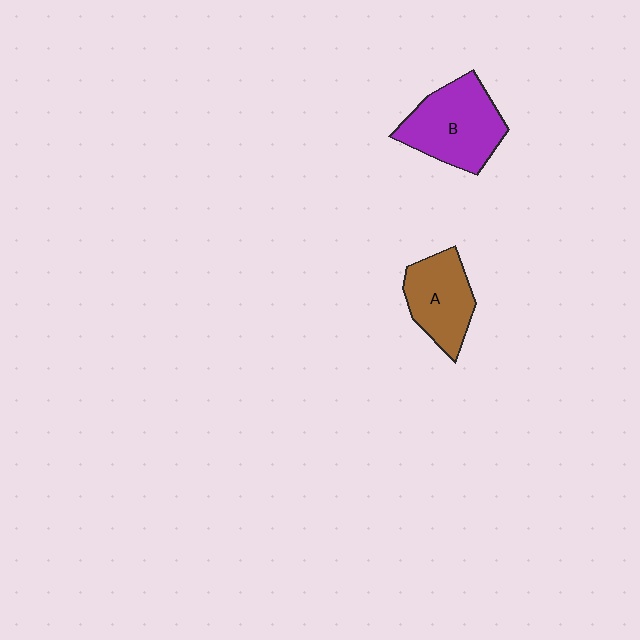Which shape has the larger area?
Shape B (purple).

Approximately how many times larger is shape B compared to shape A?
Approximately 1.3 times.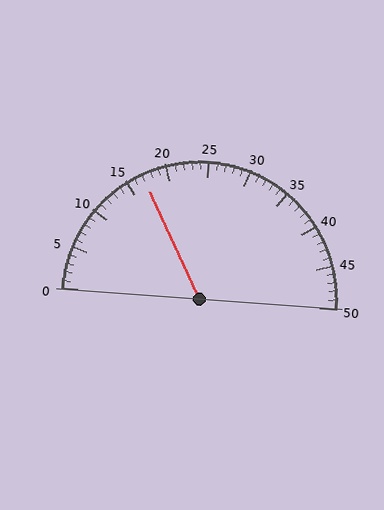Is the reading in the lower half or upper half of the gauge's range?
The reading is in the lower half of the range (0 to 50).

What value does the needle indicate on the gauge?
The needle indicates approximately 17.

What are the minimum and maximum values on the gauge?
The gauge ranges from 0 to 50.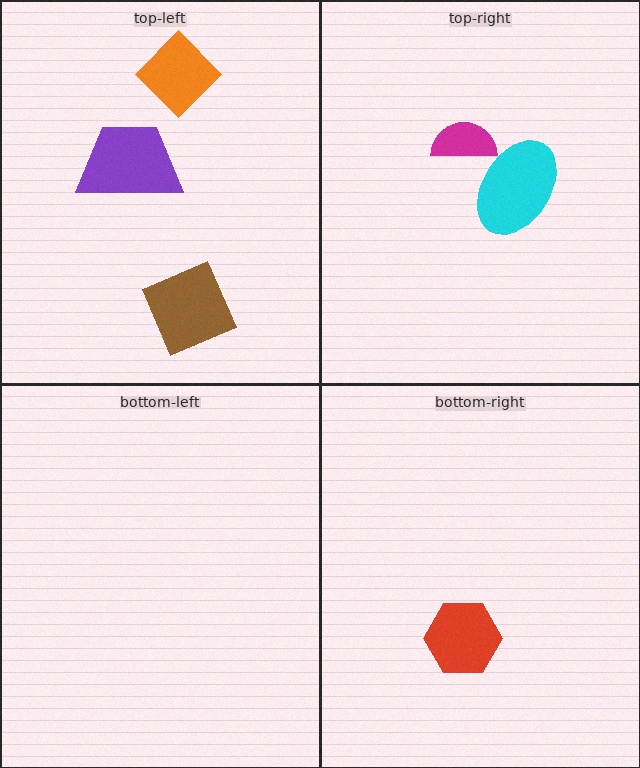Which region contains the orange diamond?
The top-left region.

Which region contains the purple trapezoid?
The top-left region.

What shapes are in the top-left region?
The purple trapezoid, the orange diamond, the brown square.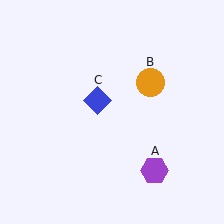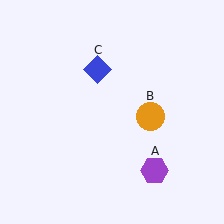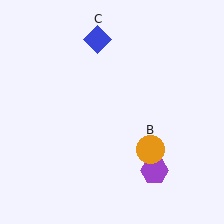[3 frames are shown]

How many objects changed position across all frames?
2 objects changed position: orange circle (object B), blue diamond (object C).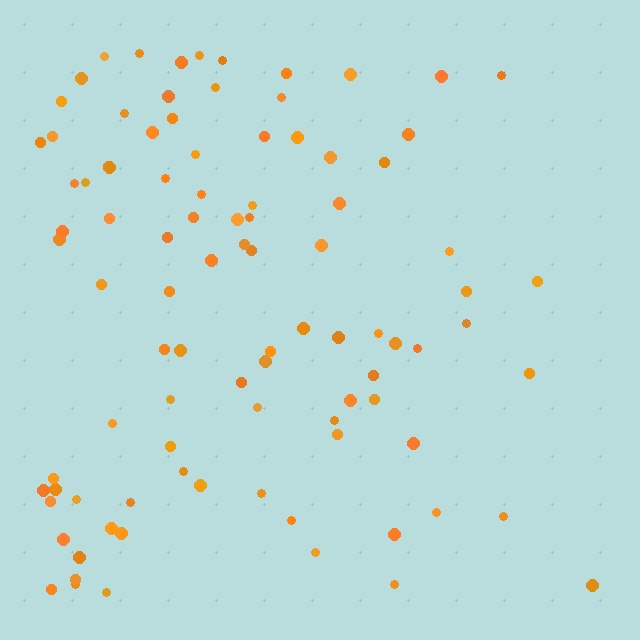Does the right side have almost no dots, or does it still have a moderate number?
Still a moderate number, just noticeably fewer than the left.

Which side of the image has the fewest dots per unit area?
The right.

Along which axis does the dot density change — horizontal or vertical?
Horizontal.